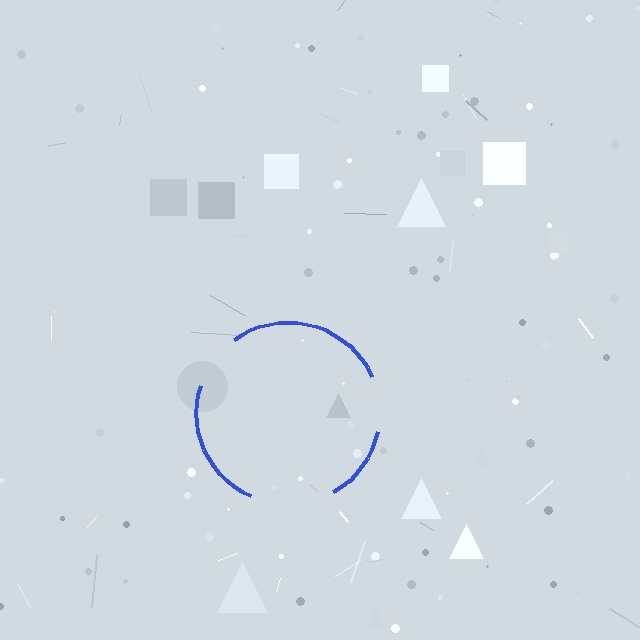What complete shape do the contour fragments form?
The contour fragments form a circle.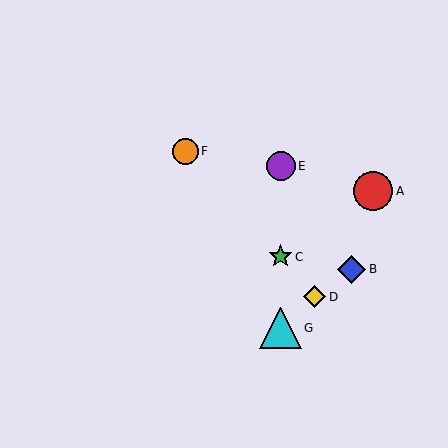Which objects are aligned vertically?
Objects C, E, G are aligned vertically.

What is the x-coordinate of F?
Object F is at x≈185.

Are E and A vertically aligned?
No, E is at x≈281 and A is at x≈373.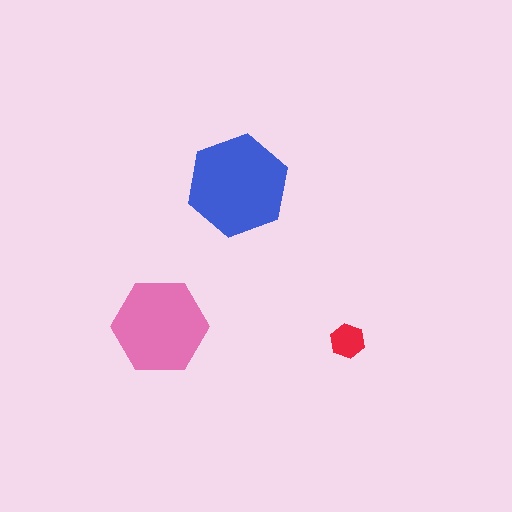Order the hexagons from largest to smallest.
the blue one, the pink one, the red one.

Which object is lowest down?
The red hexagon is bottommost.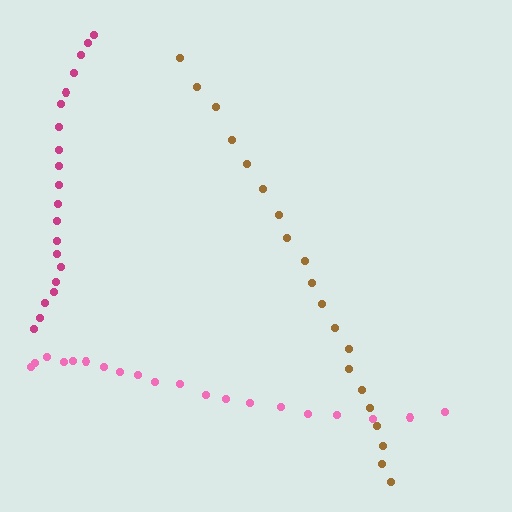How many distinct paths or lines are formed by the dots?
There are 3 distinct paths.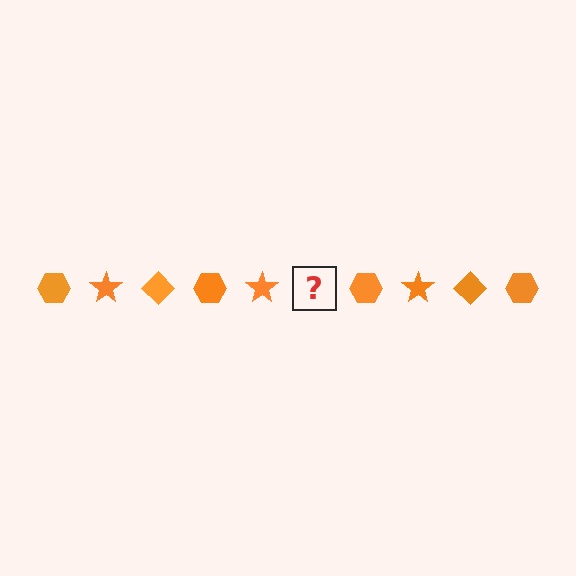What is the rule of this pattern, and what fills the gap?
The rule is that the pattern cycles through hexagon, star, diamond shapes in orange. The gap should be filled with an orange diamond.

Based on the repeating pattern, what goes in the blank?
The blank should be an orange diamond.